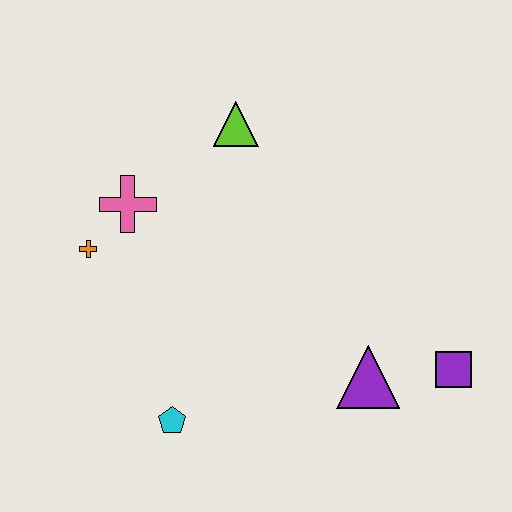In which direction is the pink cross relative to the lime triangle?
The pink cross is to the left of the lime triangle.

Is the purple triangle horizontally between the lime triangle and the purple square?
Yes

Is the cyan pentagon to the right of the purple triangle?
No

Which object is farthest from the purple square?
The orange cross is farthest from the purple square.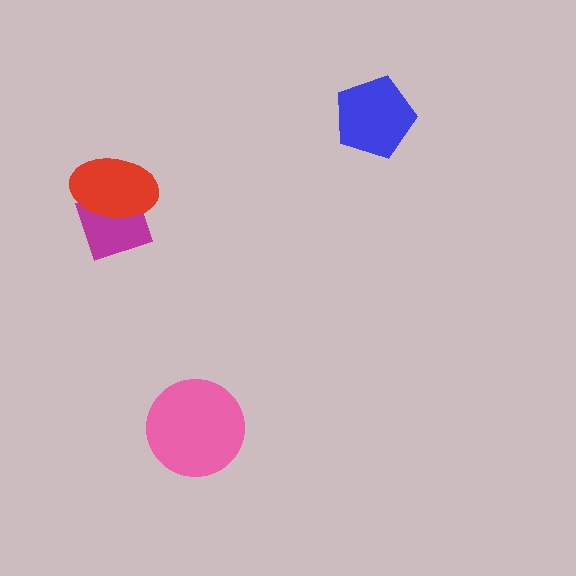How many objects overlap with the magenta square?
1 object overlaps with the magenta square.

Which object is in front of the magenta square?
The red ellipse is in front of the magenta square.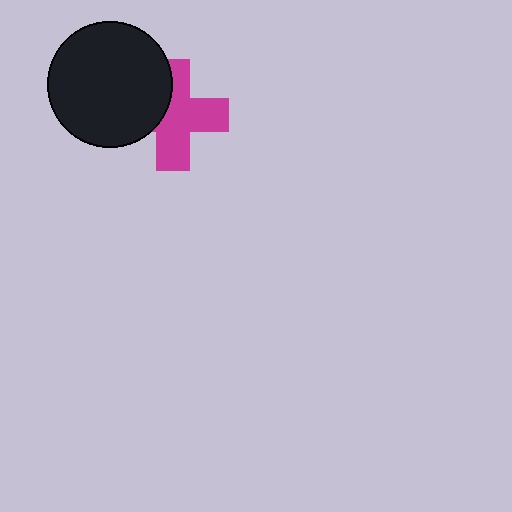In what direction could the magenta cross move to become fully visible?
The magenta cross could move right. That would shift it out from behind the black circle entirely.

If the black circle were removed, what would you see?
You would see the complete magenta cross.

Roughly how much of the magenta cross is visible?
Most of it is visible (roughly 66%).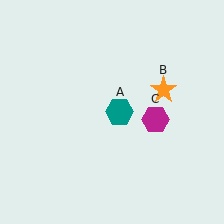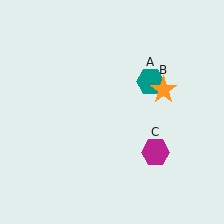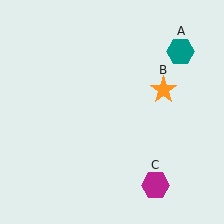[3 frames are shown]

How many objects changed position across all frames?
2 objects changed position: teal hexagon (object A), magenta hexagon (object C).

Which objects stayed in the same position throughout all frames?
Orange star (object B) remained stationary.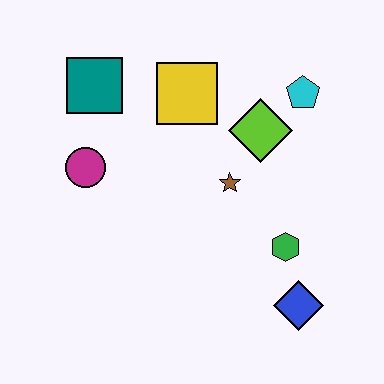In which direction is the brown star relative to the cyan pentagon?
The brown star is below the cyan pentagon.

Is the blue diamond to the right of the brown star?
Yes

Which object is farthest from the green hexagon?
The teal square is farthest from the green hexagon.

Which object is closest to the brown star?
The lime diamond is closest to the brown star.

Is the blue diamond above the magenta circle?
No